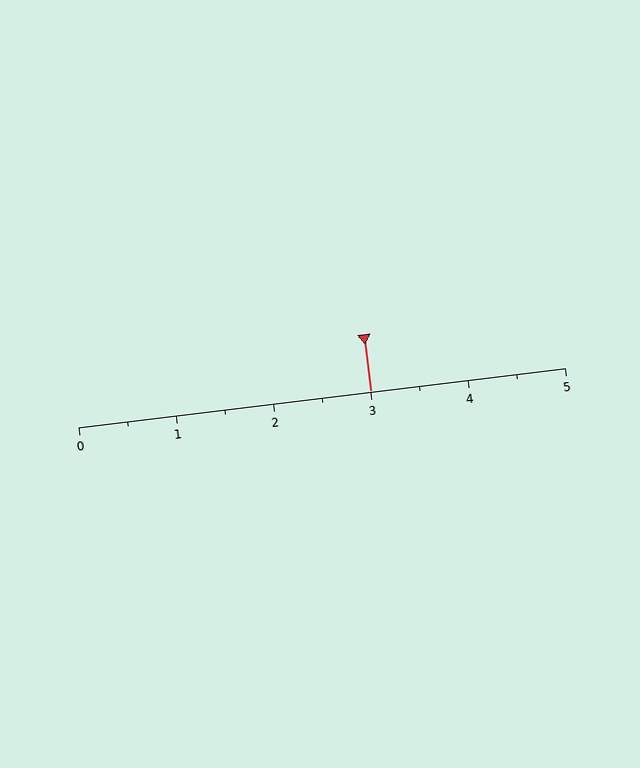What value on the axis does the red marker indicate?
The marker indicates approximately 3.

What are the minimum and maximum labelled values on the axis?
The axis runs from 0 to 5.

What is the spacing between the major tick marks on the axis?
The major ticks are spaced 1 apart.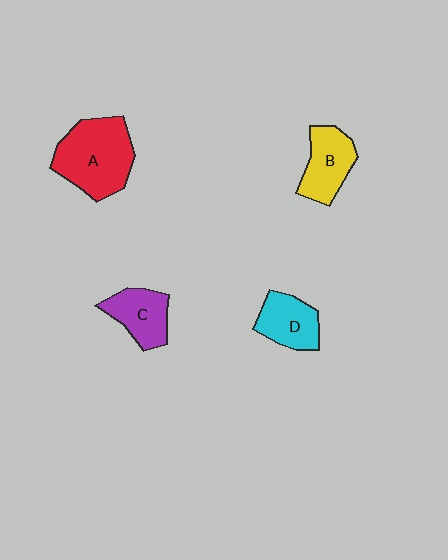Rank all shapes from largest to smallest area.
From largest to smallest: A (red), B (yellow), C (purple), D (cyan).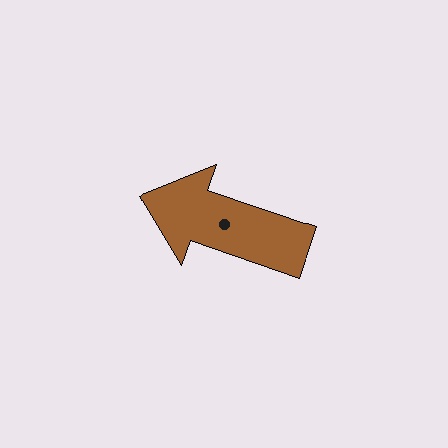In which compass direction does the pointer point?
West.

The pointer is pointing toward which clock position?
Roughly 10 o'clock.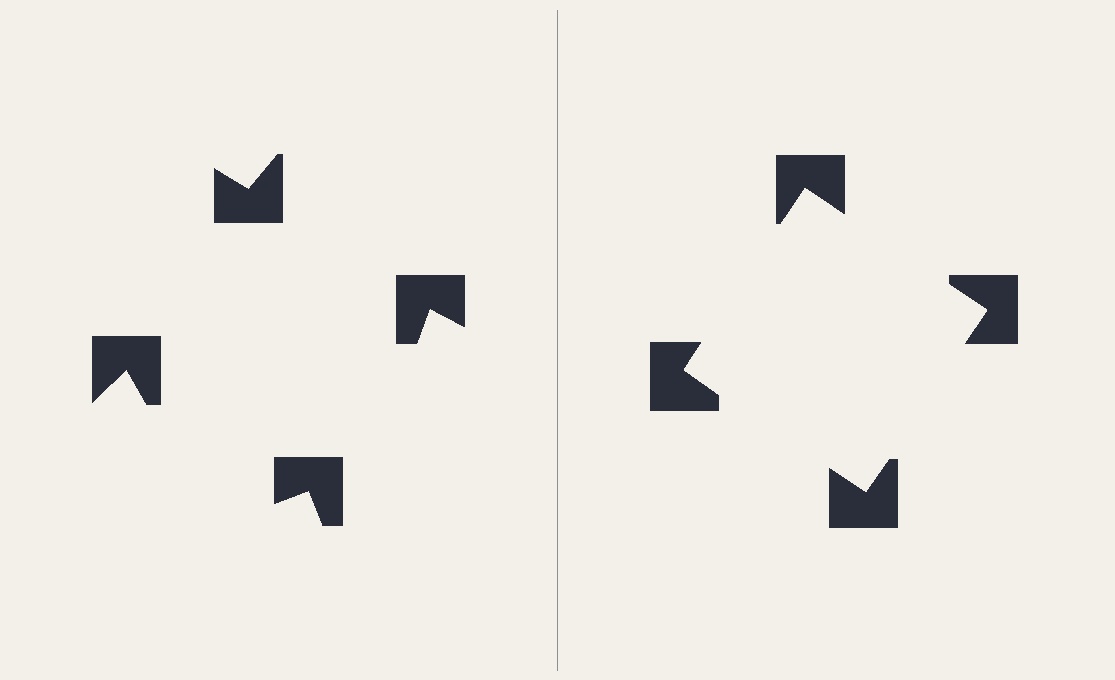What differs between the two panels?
The notched squares are positioned identically on both sides; only the wedge orientations differ. On the right they align to a square; on the left they are misaligned.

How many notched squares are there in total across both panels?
8 — 4 on each side.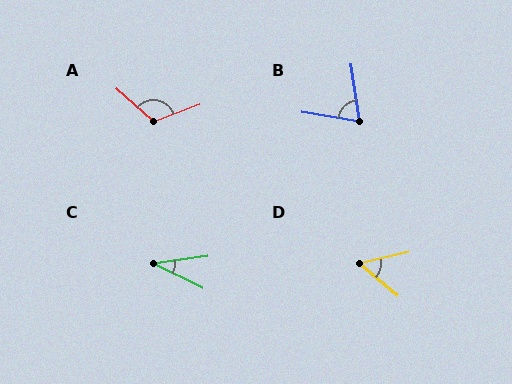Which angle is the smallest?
C, at approximately 34 degrees.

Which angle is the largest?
A, at approximately 118 degrees.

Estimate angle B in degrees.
Approximately 72 degrees.